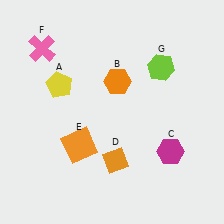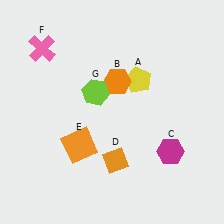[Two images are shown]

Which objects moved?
The objects that moved are: the yellow pentagon (A), the lime hexagon (G).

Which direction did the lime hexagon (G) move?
The lime hexagon (G) moved left.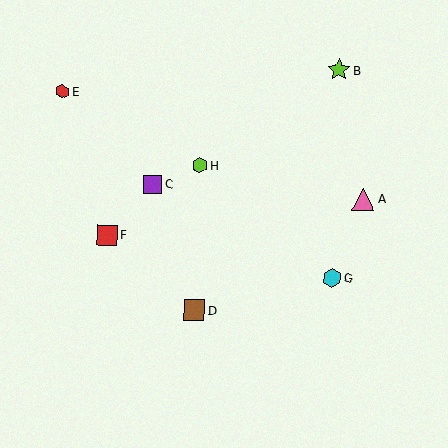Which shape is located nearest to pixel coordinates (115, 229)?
The red square (labeled F) at (107, 235) is nearest to that location.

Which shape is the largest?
The pink triangle (labeled A) is the largest.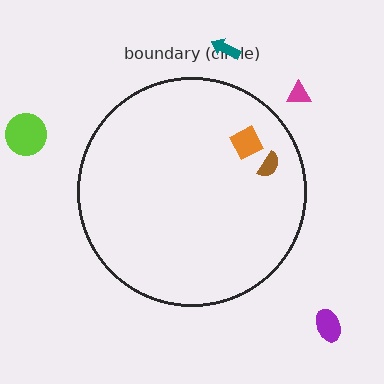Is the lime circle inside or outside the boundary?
Outside.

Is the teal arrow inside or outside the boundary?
Outside.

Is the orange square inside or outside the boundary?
Inside.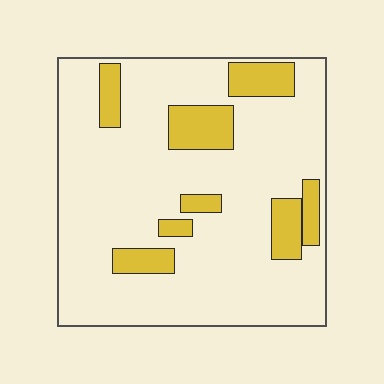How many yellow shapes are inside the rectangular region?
8.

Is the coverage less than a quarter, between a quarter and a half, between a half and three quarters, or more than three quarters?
Less than a quarter.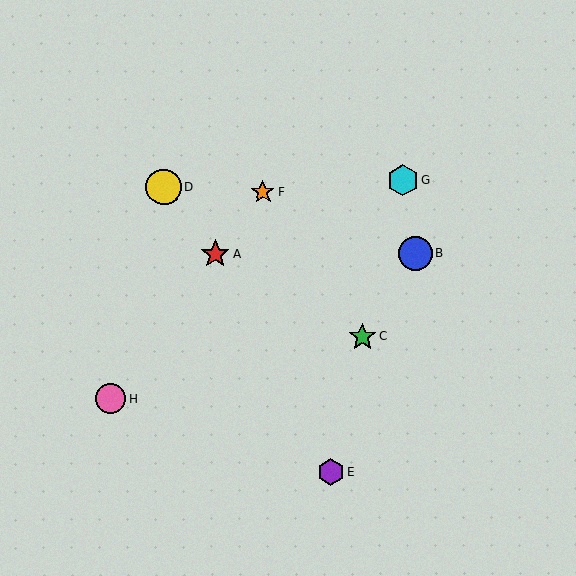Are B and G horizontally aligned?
No, B is at y≈254 and G is at y≈181.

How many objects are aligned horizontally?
2 objects (A, B) are aligned horizontally.